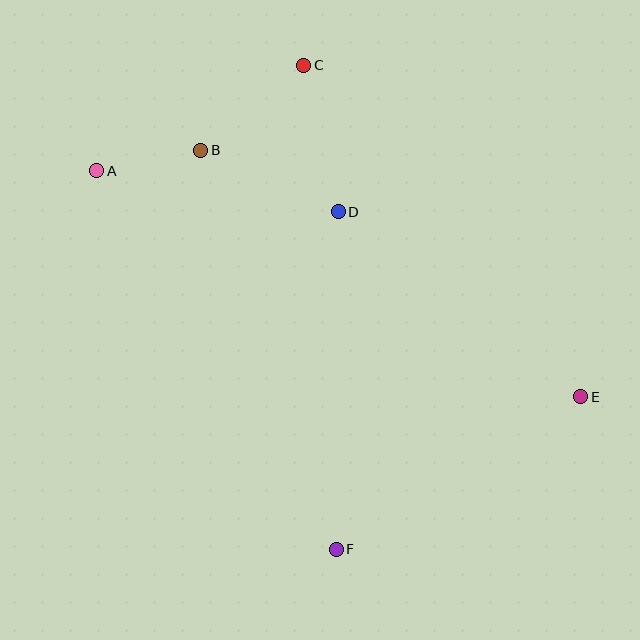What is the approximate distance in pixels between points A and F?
The distance between A and F is approximately 448 pixels.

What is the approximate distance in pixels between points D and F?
The distance between D and F is approximately 338 pixels.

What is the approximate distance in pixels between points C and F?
The distance between C and F is approximately 485 pixels.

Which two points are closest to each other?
Points A and B are closest to each other.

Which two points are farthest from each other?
Points A and E are farthest from each other.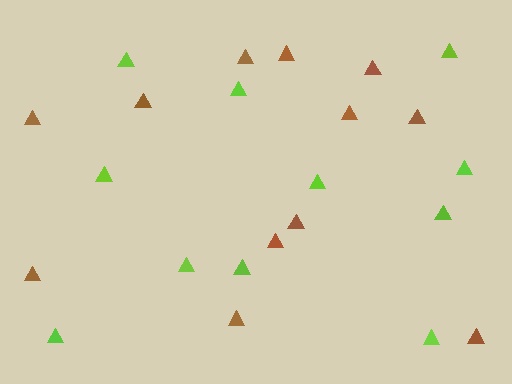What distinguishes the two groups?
There are 2 groups: one group of brown triangles (12) and one group of lime triangles (11).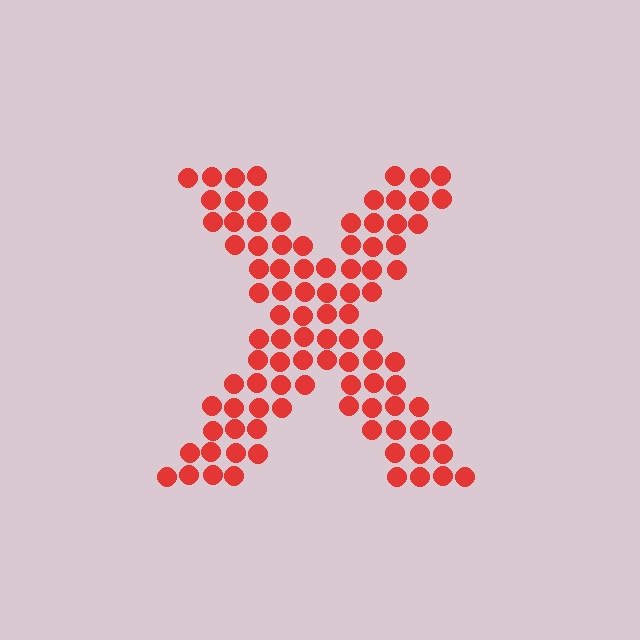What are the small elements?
The small elements are circles.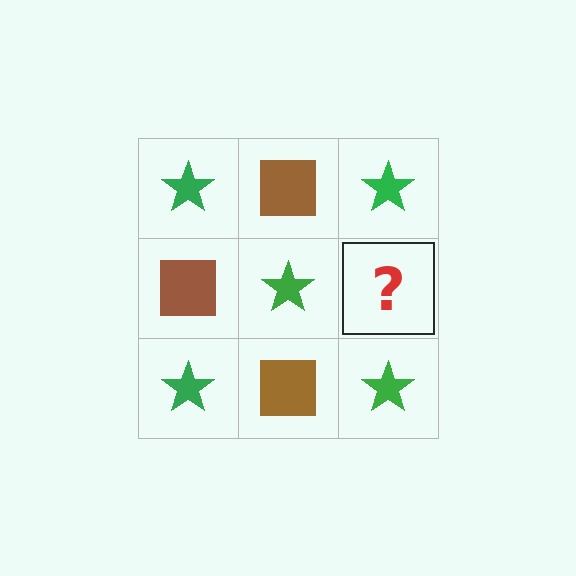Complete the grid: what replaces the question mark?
The question mark should be replaced with a brown square.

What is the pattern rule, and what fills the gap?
The rule is that it alternates green star and brown square in a checkerboard pattern. The gap should be filled with a brown square.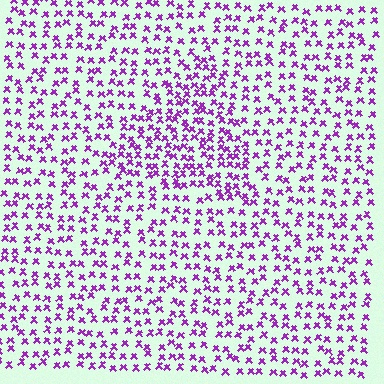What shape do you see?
I see a triangle.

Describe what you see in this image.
The image contains small purple elements arranged at two different densities. A triangle-shaped region is visible where the elements are more densely packed than the surrounding area.